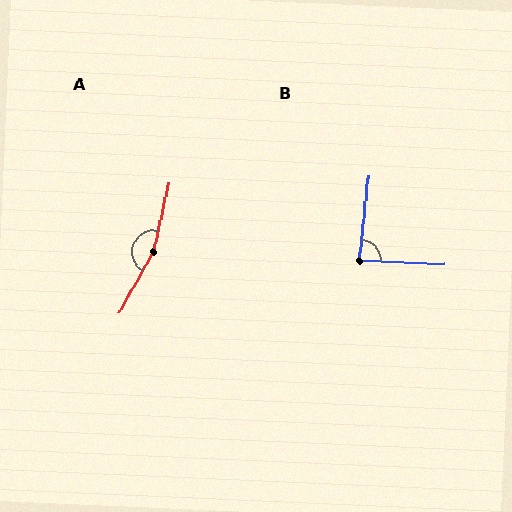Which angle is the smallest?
B, at approximately 85 degrees.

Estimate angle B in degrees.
Approximately 85 degrees.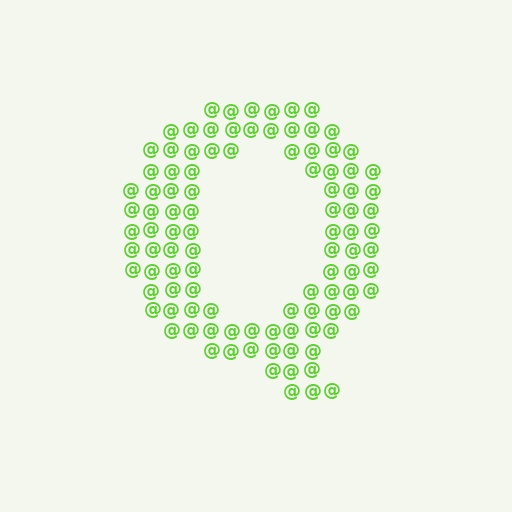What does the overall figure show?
The overall figure shows the letter Q.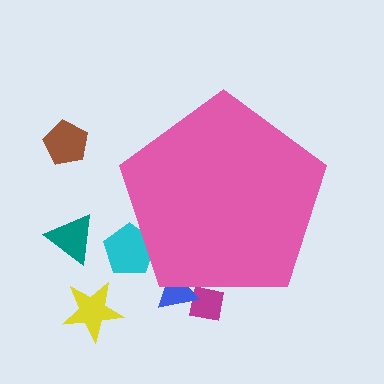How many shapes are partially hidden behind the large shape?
3 shapes are partially hidden.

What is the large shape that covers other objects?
A pink pentagon.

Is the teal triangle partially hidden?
No, the teal triangle is fully visible.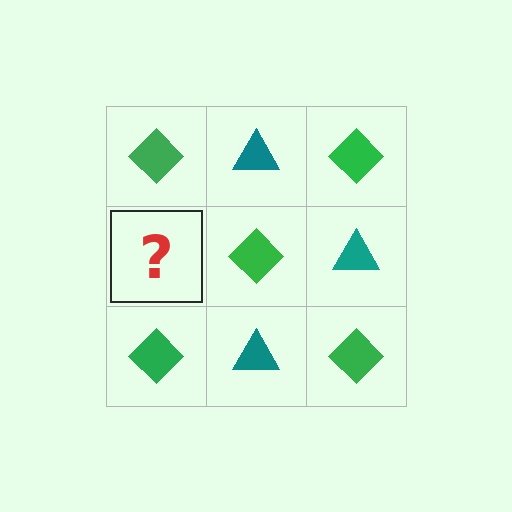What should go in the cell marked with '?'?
The missing cell should contain a teal triangle.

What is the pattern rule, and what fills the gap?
The rule is that it alternates green diamond and teal triangle in a checkerboard pattern. The gap should be filled with a teal triangle.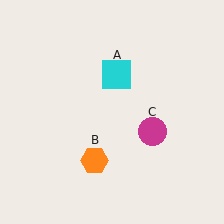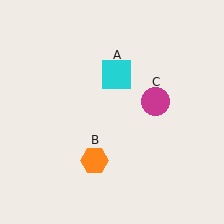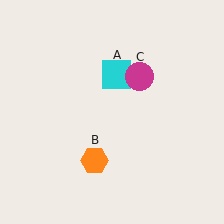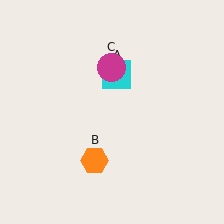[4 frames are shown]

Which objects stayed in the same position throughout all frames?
Cyan square (object A) and orange hexagon (object B) remained stationary.